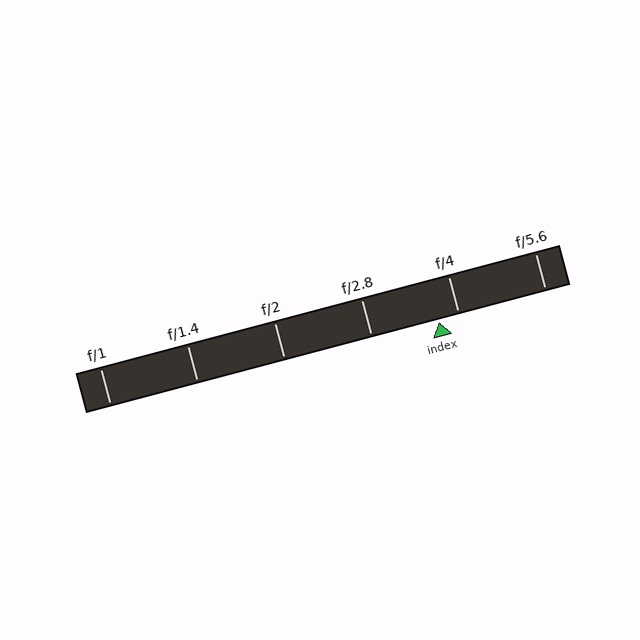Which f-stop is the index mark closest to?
The index mark is closest to f/4.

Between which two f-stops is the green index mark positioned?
The index mark is between f/2.8 and f/4.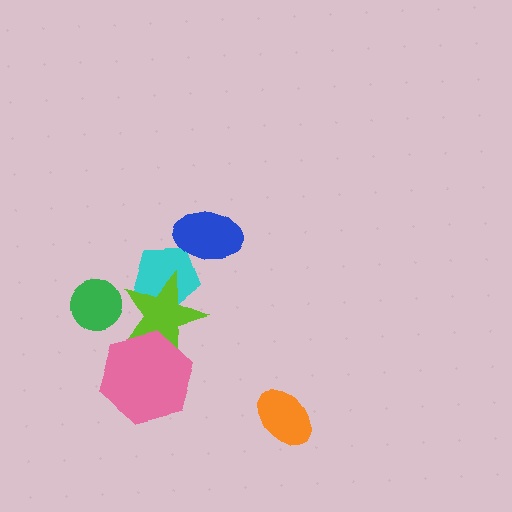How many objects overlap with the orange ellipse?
0 objects overlap with the orange ellipse.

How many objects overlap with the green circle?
0 objects overlap with the green circle.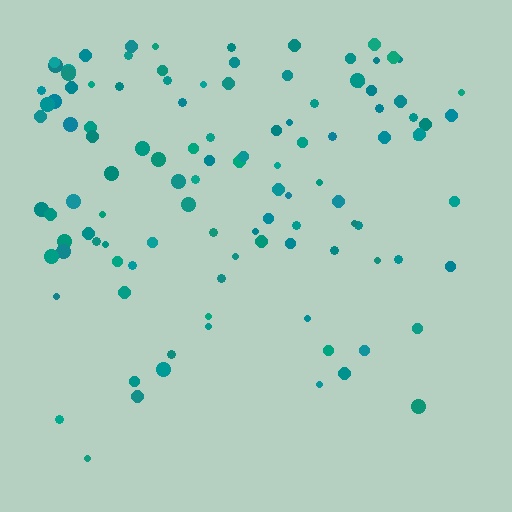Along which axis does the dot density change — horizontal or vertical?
Vertical.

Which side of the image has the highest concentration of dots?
The top.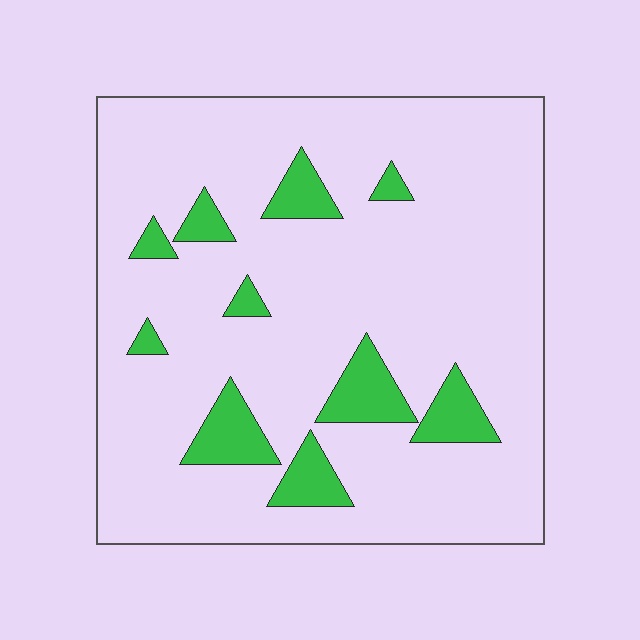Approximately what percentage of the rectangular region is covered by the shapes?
Approximately 15%.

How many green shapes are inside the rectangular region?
10.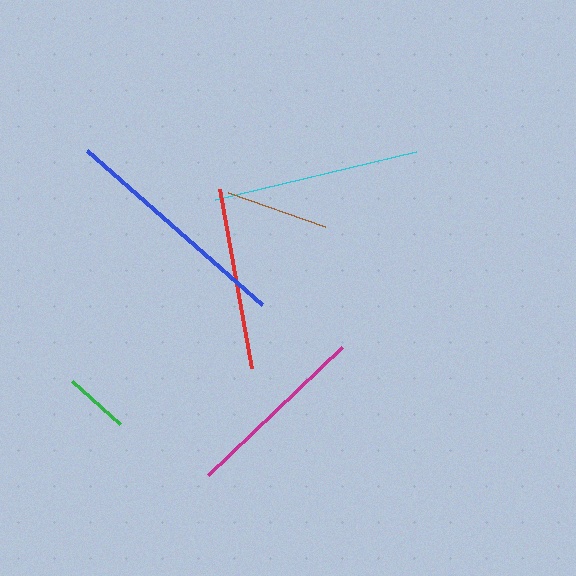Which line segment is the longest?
The blue line is the longest at approximately 234 pixels.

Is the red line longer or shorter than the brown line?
The red line is longer than the brown line.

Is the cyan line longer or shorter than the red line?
The cyan line is longer than the red line.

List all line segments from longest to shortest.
From longest to shortest: blue, cyan, magenta, red, brown, green.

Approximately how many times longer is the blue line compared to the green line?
The blue line is approximately 3.6 times the length of the green line.